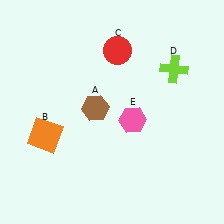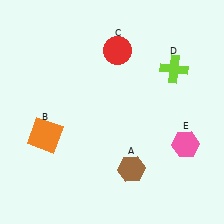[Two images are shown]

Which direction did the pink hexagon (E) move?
The pink hexagon (E) moved right.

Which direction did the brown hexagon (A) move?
The brown hexagon (A) moved down.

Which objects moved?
The objects that moved are: the brown hexagon (A), the pink hexagon (E).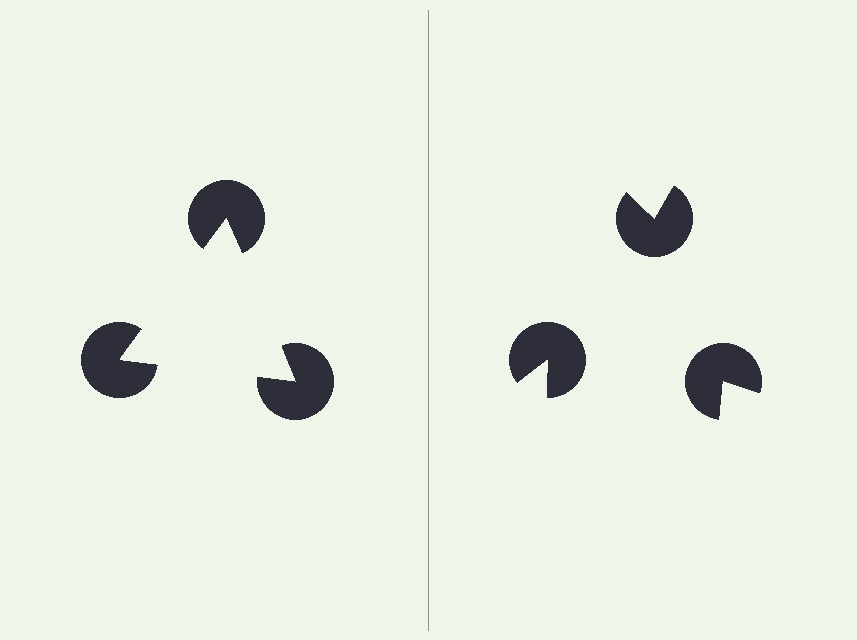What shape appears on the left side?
An illusory triangle.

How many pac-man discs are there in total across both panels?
6 — 3 on each side.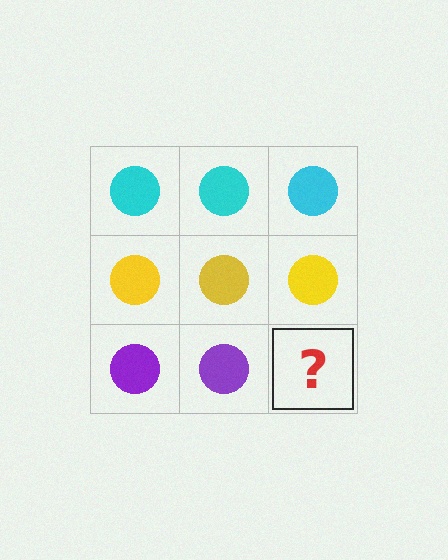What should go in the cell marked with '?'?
The missing cell should contain a purple circle.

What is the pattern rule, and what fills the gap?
The rule is that each row has a consistent color. The gap should be filled with a purple circle.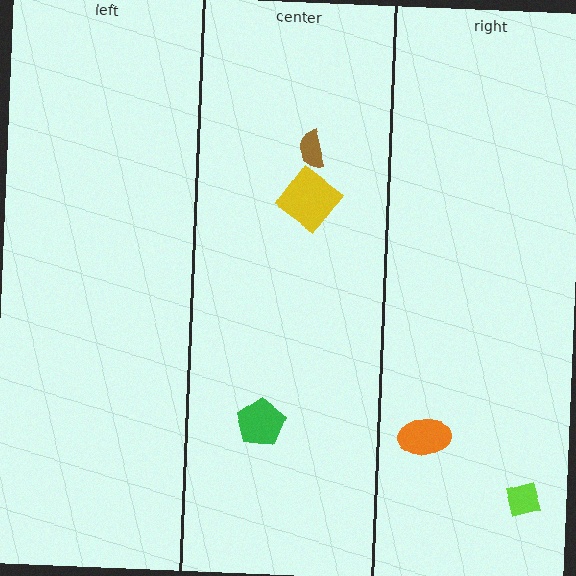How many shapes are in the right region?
2.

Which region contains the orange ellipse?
The right region.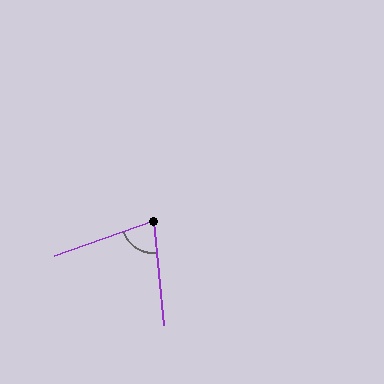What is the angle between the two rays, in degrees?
Approximately 76 degrees.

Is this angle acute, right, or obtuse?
It is acute.